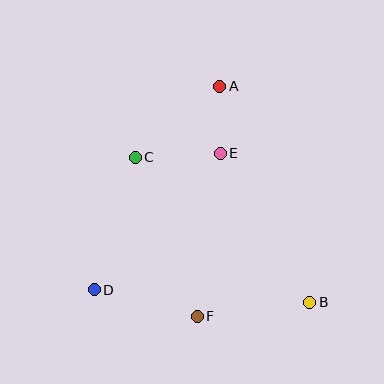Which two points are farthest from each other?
Points A and D are farthest from each other.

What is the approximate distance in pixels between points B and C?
The distance between B and C is approximately 227 pixels.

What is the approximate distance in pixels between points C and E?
The distance between C and E is approximately 85 pixels.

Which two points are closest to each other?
Points A and E are closest to each other.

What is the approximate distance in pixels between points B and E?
The distance between B and E is approximately 174 pixels.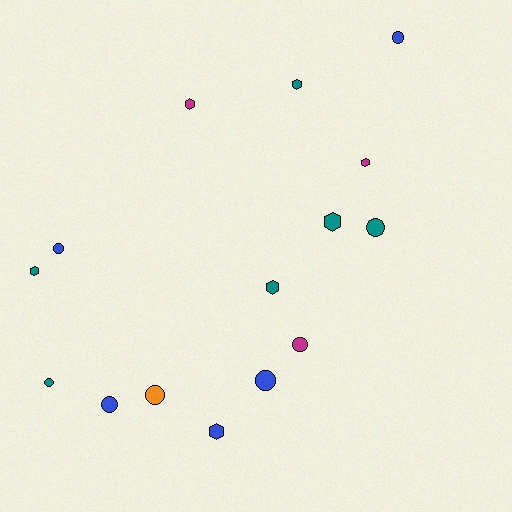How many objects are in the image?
There are 15 objects.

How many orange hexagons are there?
There are no orange hexagons.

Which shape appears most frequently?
Circle, with 8 objects.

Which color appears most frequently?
Teal, with 6 objects.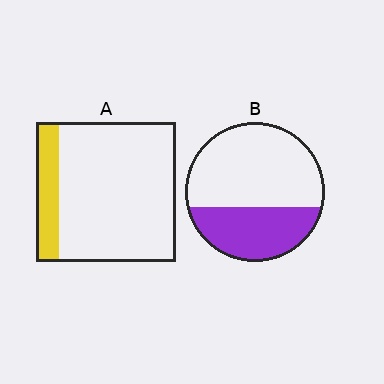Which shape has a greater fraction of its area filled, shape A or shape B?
Shape B.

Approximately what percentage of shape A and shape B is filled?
A is approximately 15% and B is approximately 35%.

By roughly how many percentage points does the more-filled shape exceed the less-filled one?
By roughly 20 percentage points (B over A).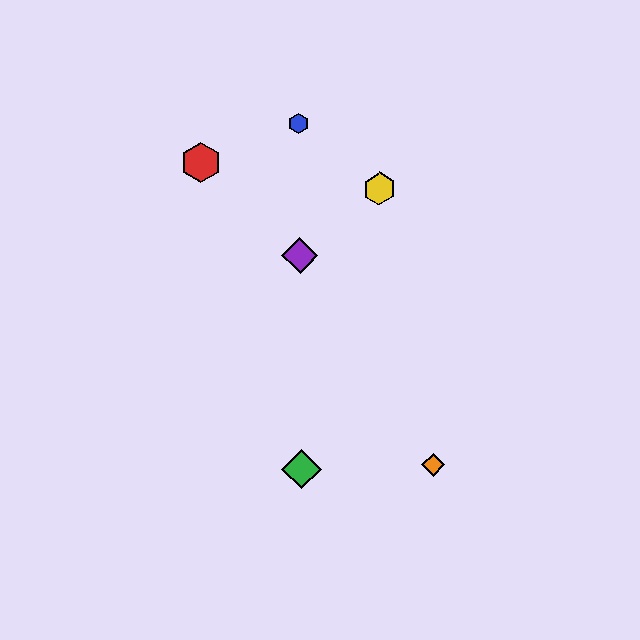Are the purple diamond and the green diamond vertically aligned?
Yes, both are at x≈300.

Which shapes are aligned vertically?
The blue hexagon, the green diamond, the purple diamond are aligned vertically.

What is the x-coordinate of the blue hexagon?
The blue hexagon is at x≈299.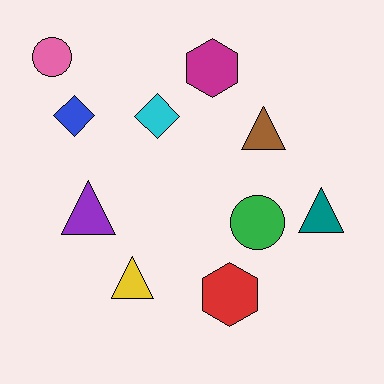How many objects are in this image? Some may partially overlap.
There are 10 objects.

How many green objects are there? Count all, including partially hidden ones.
There is 1 green object.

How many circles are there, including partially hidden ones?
There are 2 circles.